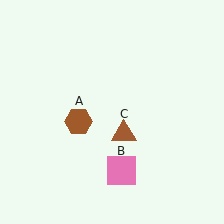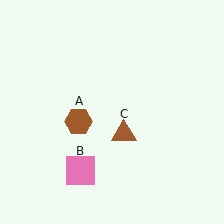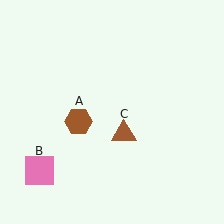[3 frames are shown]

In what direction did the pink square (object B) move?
The pink square (object B) moved left.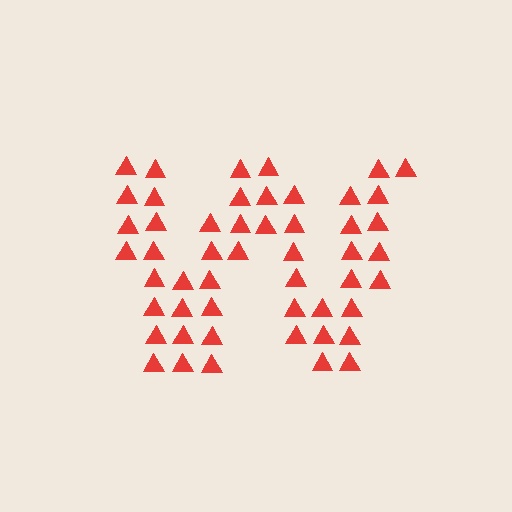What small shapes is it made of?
It is made of small triangles.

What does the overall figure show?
The overall figure shows the letter W.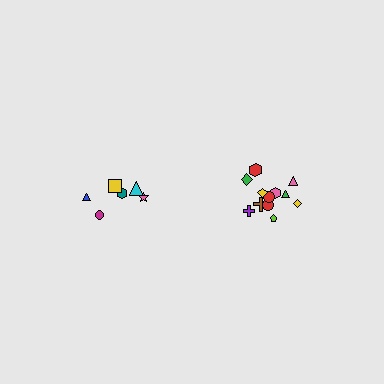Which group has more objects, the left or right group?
The right group.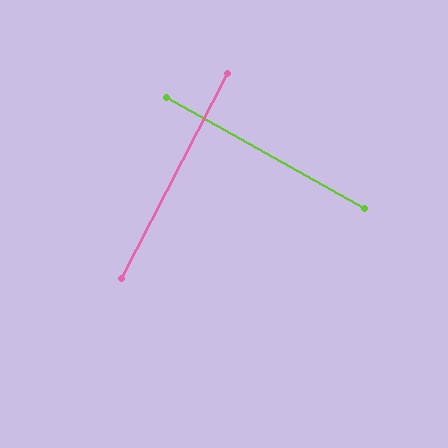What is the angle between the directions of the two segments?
Approximately 88 degrees.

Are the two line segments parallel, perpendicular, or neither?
Perpendicular — they meet at approximately 88°.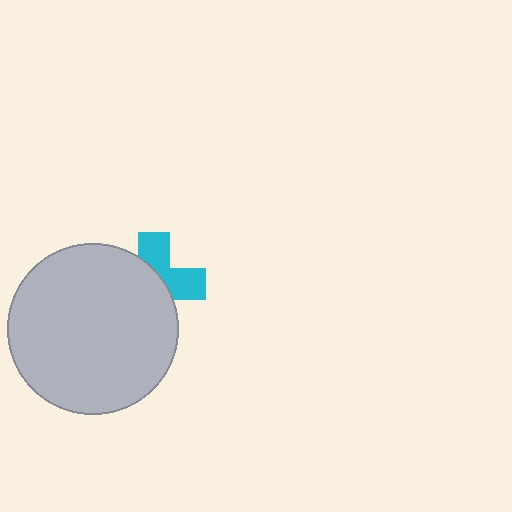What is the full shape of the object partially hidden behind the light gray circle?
The partially hidden object is a cyan cross.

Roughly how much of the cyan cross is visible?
A small part of it is visible (roughly 42%).